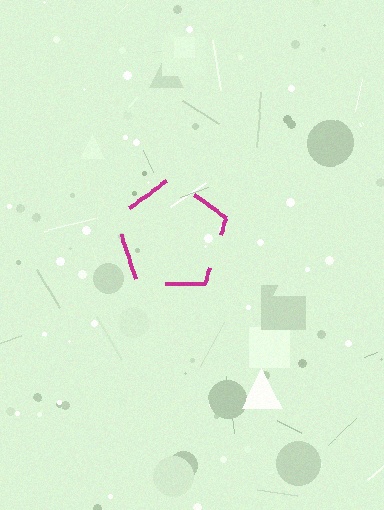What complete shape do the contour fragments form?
The contour fragments form a pentagon.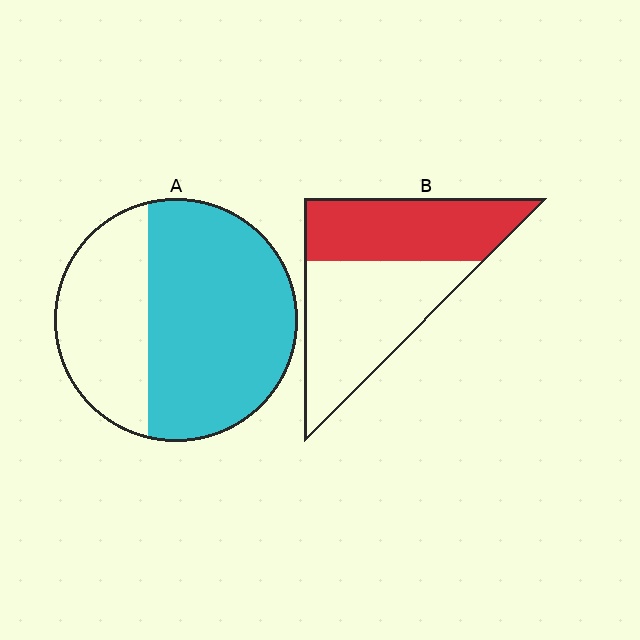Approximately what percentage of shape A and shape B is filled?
A is approximately 65% and B is approximately 45%.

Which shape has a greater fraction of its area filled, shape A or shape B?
Shape A.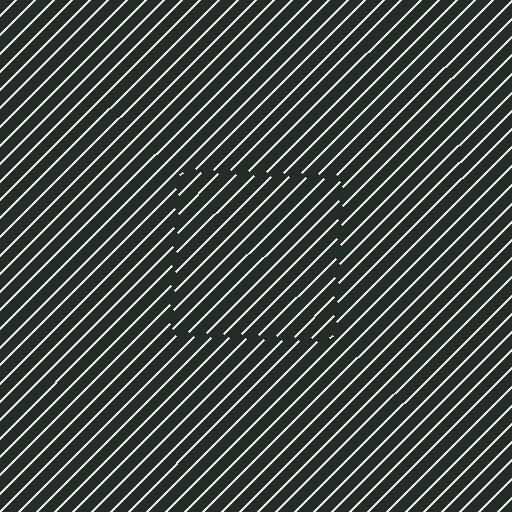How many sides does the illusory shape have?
4 sides — the line-ends trace a square.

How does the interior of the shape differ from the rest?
The interior of the shape contains the same grating, shifted by half a period — the contour is defined by the phase discontinuity where line-ends from the inner and outer gratings abut.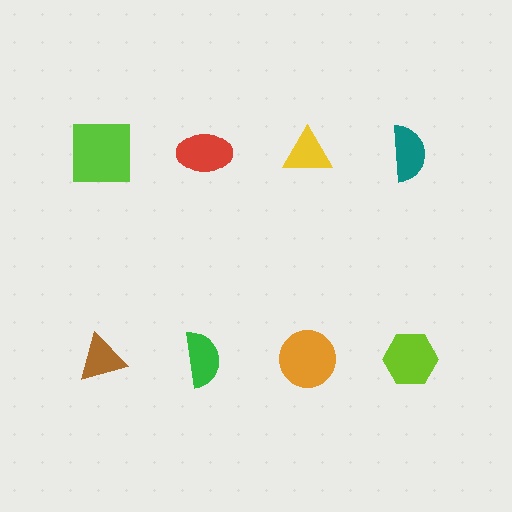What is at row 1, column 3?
A yellow triangle.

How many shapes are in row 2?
4 shapes.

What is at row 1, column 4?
A teal semicircle.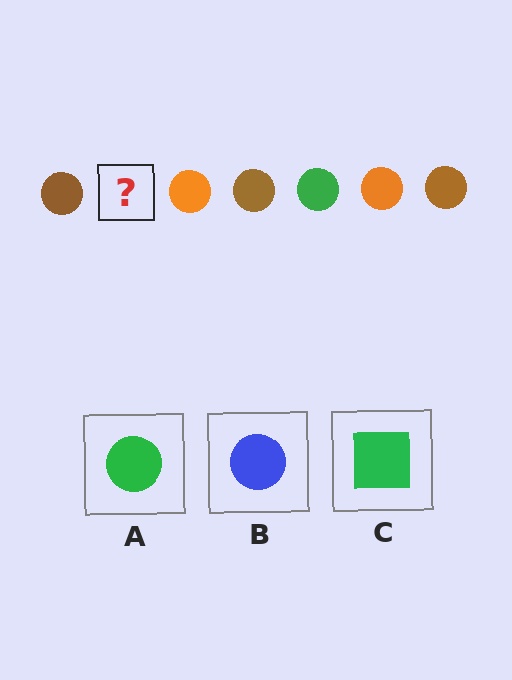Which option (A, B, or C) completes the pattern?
A.